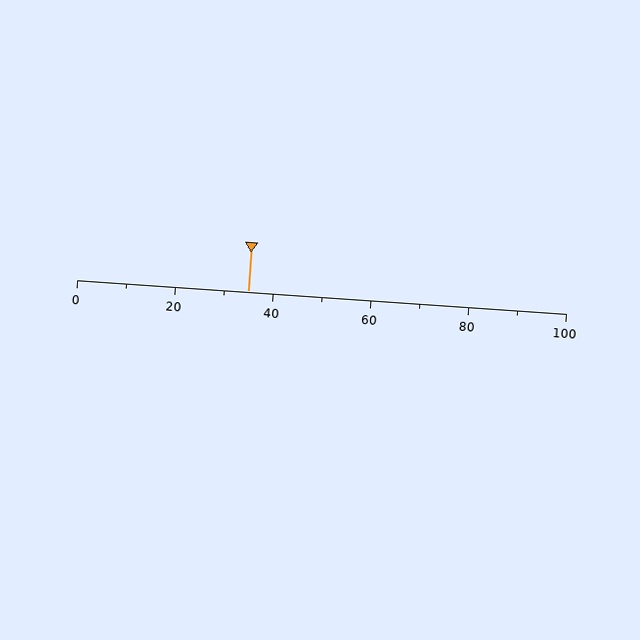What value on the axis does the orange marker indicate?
The marker indicates approximately 35.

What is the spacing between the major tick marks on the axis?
The major ticks are spaced 20 apart.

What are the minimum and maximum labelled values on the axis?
The axis runs from 0 to 100.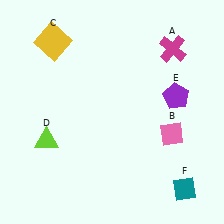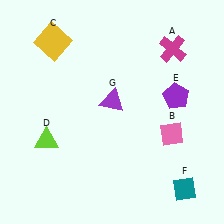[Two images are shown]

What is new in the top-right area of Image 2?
A purple triangle (G) was added in the top-right area of Image 2.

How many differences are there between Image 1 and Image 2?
There is 1 difference between the two images.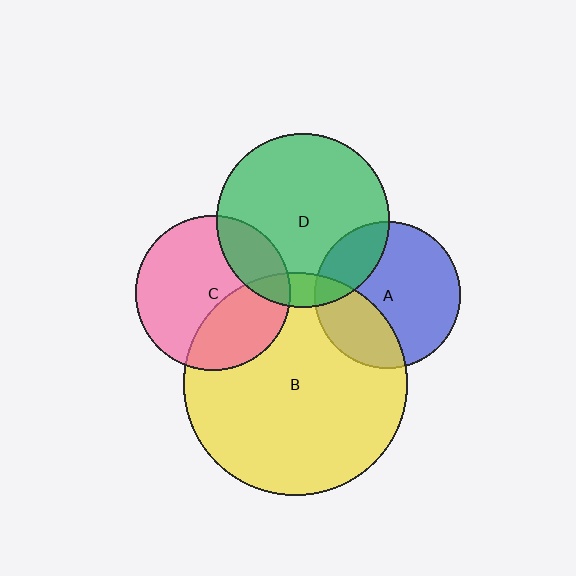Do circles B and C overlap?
Yes.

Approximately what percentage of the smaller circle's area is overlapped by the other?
Approximately 35%.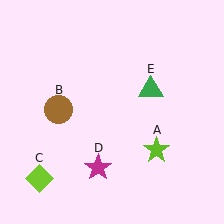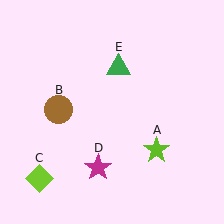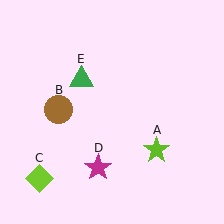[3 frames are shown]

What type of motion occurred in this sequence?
The green triangle (object E) rotated counterclockwise around the center of the scene.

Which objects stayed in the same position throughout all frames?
Lime star (object A) and brown circle (object B) and lime diamond (object C) and magenta star (object D) remained stationary.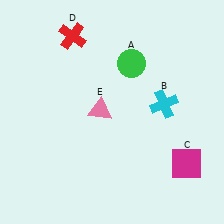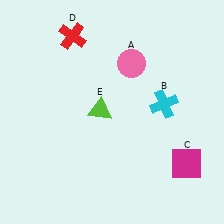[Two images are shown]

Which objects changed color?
A changed from green to pink. E changed from pink to lime.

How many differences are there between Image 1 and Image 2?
There are 2 differences between the two images.